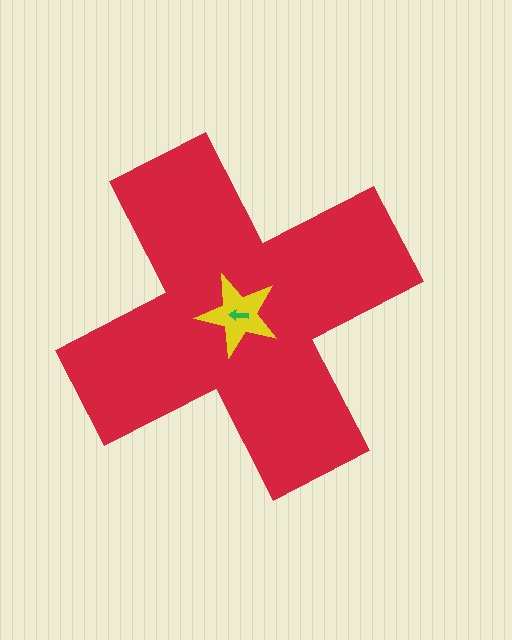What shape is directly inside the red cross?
The yellow star.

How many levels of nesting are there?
3.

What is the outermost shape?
The red cross.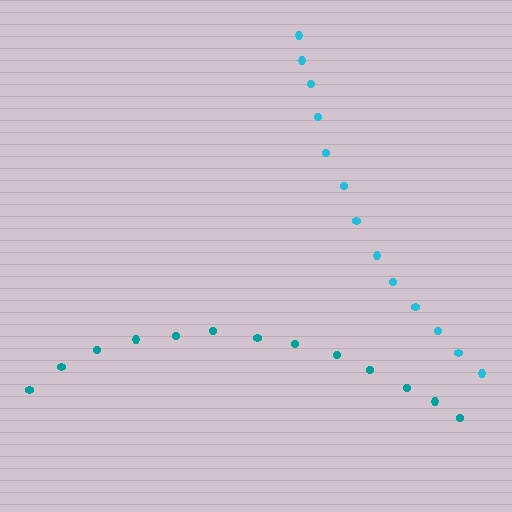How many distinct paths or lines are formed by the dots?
There are 2 distinct paths.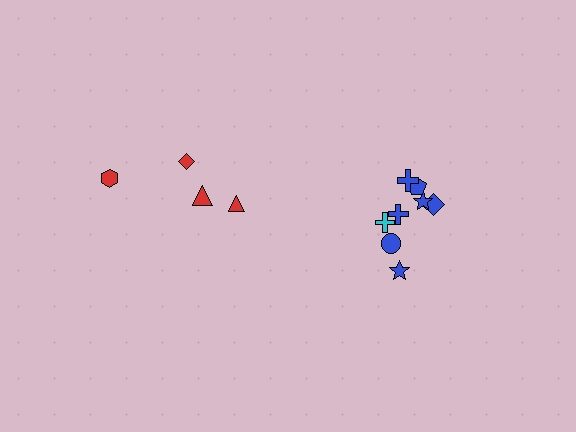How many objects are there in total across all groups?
There are 12 objects.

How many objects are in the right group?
There are 8 objects.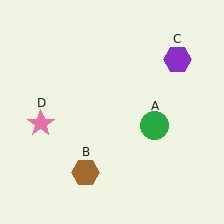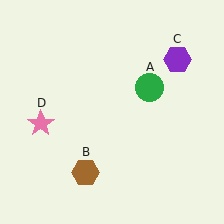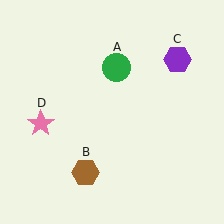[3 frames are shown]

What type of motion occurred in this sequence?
The green circle (object A) rotated counterclockwise around the center of the scene.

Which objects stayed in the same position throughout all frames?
Brown hexagon (object B) and purple hexagon (object C) and pink star (object D) remained stationary.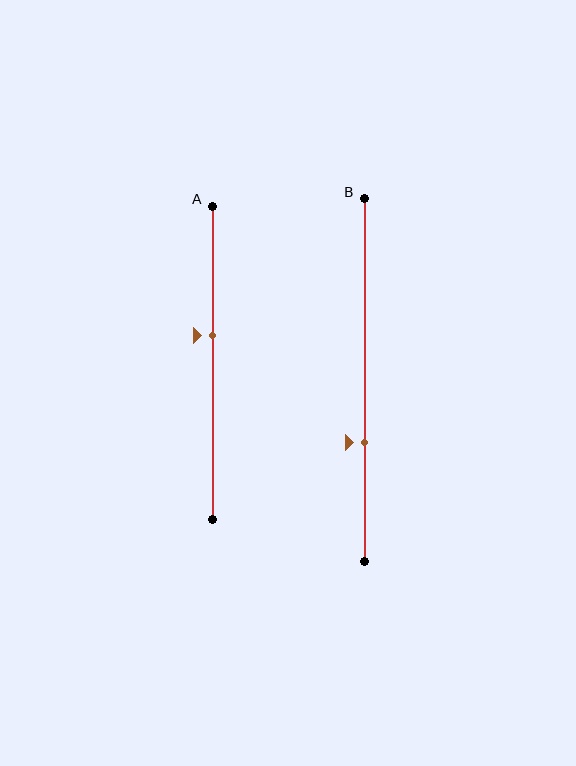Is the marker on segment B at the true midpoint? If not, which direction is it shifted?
No, the marker on segment B is shifted downward by about 17% of the segment length.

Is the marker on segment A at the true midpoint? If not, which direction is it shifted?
No, the marker on segment A is shifted upward by about 9% of the segment length.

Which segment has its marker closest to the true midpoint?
Segment A has its marker closest to the true midpoint.